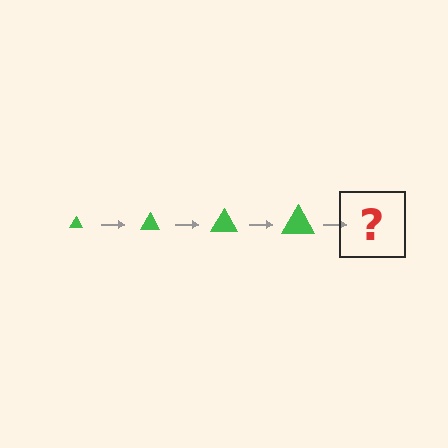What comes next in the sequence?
The next element should be a green triangle, larger than the previous one.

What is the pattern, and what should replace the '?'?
The pattern is that the triangle gets progressively larger each step. The '?' should be a green triangle, larger than the previous one.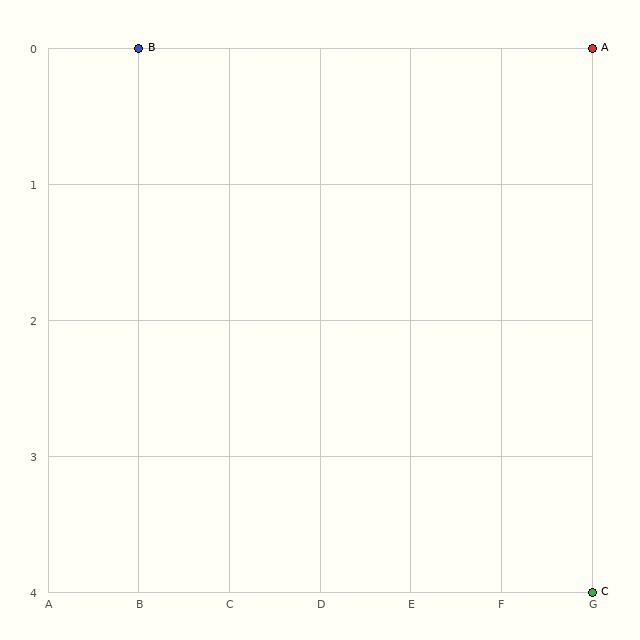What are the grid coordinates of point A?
Point A is at grid coordinates (G, 0).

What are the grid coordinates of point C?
Point C is at grid coordinates (G, 4).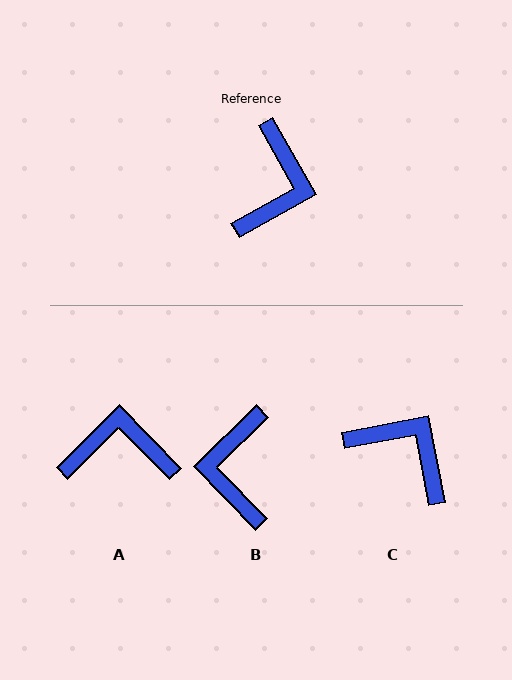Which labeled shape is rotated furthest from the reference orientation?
B, about 165 degrees away.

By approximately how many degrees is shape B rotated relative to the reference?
Approximately 165 degrees clockwise.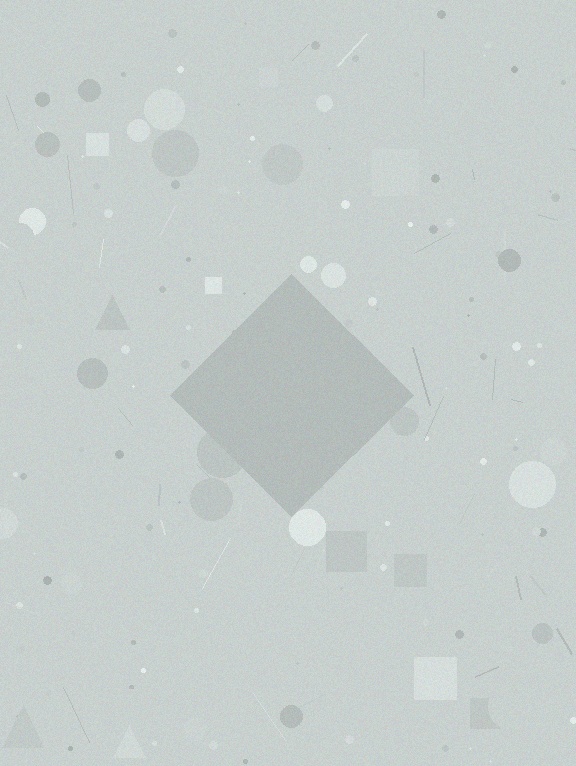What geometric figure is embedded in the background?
A diamond is embedded in the background.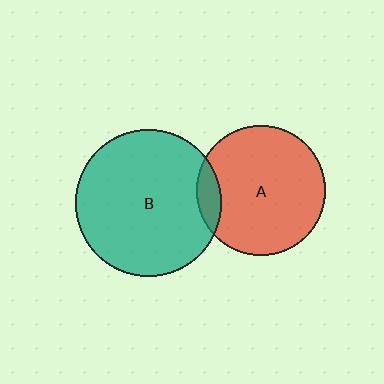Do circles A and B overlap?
Yes.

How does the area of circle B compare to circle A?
Approximately 1.3 times.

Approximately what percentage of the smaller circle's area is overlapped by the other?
Approximately 10%.